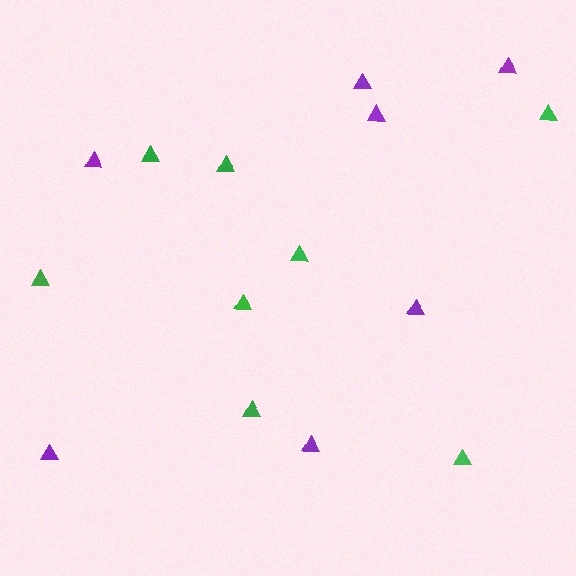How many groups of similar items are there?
There are 2 groups: one group of green triangles (8) and one group of purple triangles (7).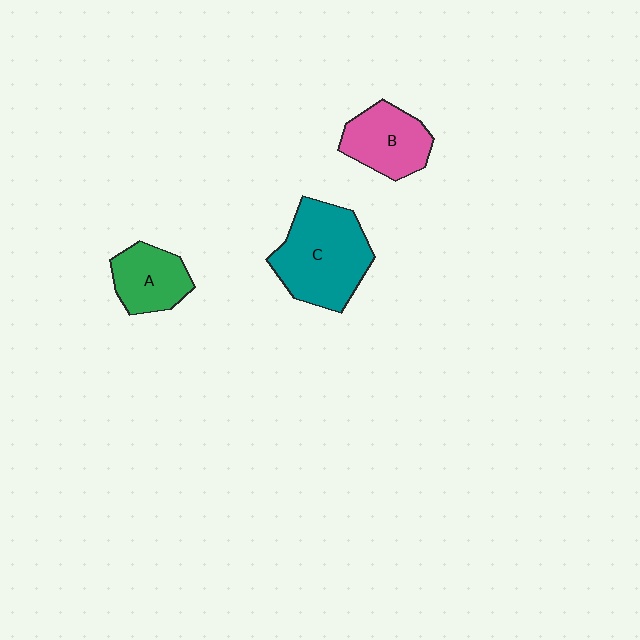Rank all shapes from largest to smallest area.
From largest to smallest: C (teal), B (pink), A (green).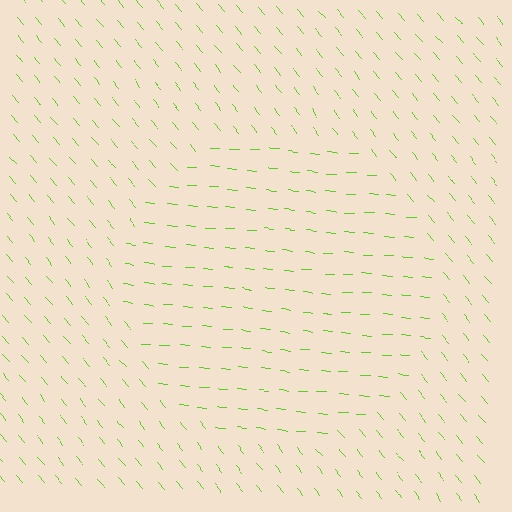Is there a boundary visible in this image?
Yes, there is a texture boundary formed by a change in line orientation.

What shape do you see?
I see a circle.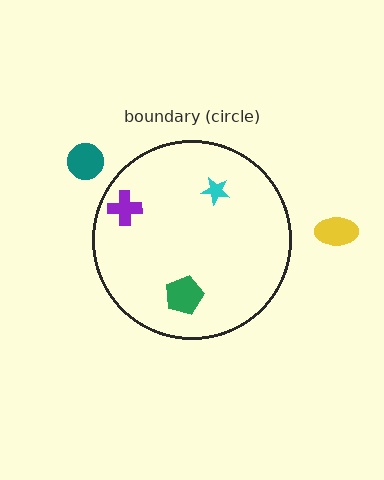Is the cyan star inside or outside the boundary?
Inside.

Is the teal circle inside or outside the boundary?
Outside.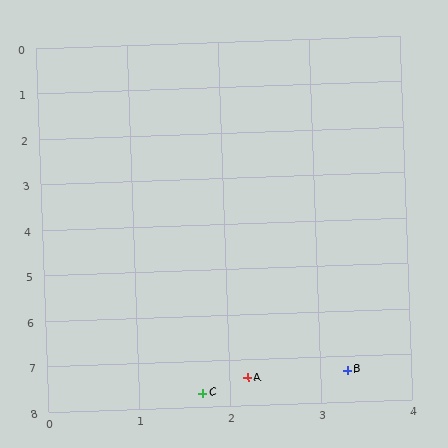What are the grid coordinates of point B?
Point B is at approximately (3.3, 7.3).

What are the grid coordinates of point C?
Point C is at approximately (1.7, 7.7).